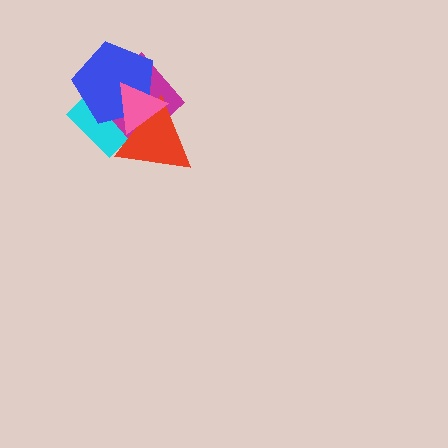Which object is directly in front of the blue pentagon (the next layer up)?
The red triangle is directly in front of the blue pentagon.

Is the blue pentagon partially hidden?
Yes, it is partially covered by another shape.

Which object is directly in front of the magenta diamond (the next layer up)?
The blue pentagon is directly in front of the magenta diamond.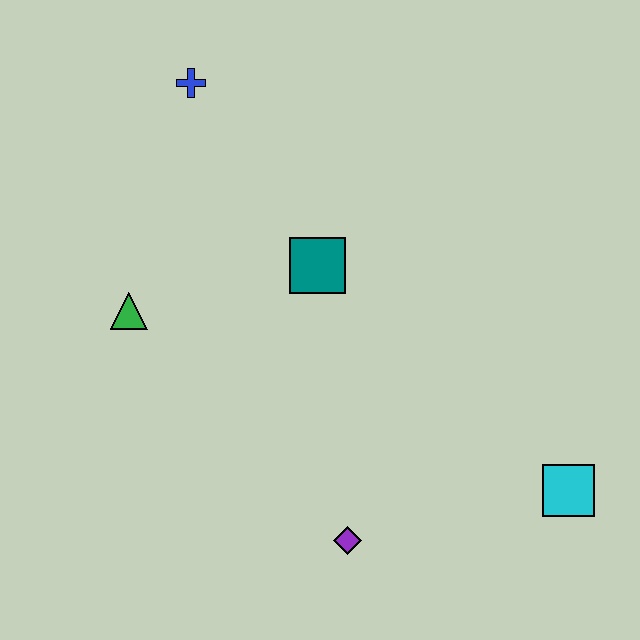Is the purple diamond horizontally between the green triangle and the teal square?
No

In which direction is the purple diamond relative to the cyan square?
The purple diamond is to the left of the cyan square.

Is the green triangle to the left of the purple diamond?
Yes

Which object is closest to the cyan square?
The purple diamond is closest to the cyan square.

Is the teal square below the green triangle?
No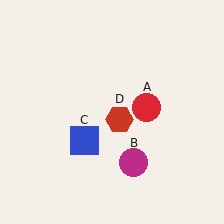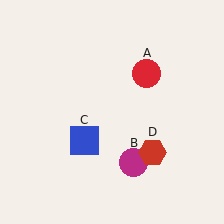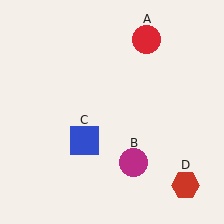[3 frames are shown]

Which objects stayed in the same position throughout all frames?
Magenta circle (object B) and blue square (object C) remained stationary.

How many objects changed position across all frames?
2 objects changed position: red circle (object A), red hexagon (object D).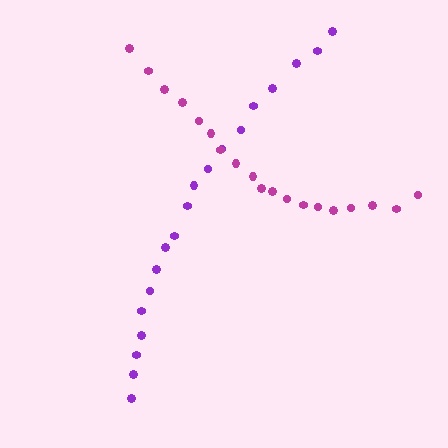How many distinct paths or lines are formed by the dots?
There are 2 distinct paths.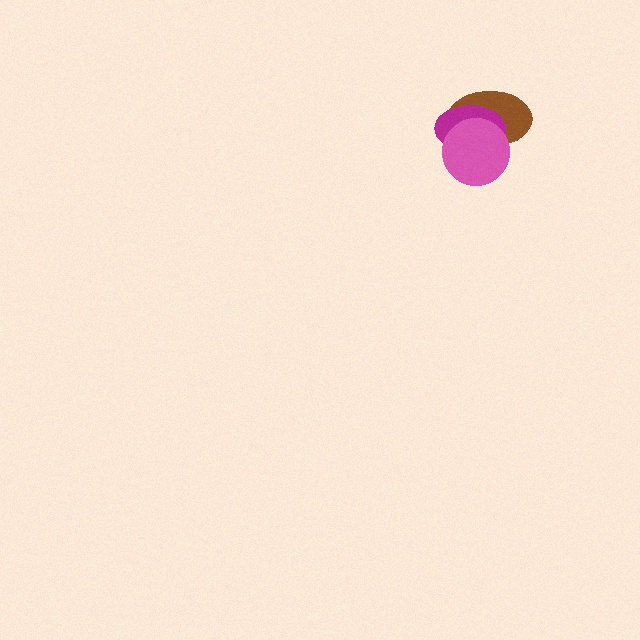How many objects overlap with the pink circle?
2 objects overlap with the pink circle.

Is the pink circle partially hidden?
No, no other shape covers it.